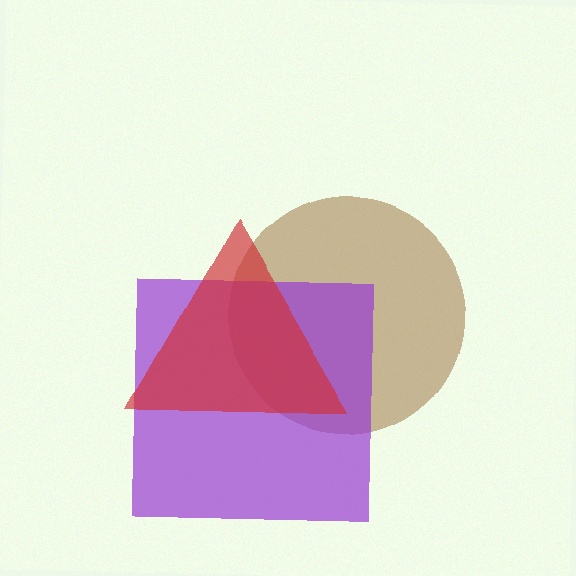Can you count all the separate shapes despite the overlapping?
Yes, there are 3 separate shapes.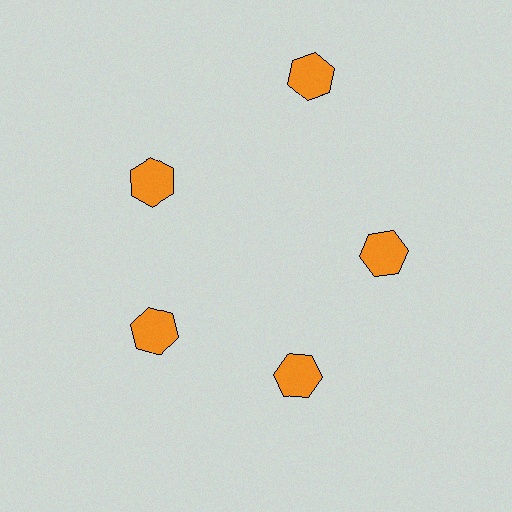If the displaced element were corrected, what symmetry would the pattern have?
It would have 5-fold rotational symmetry — the pattern would map onto itself every 72 degrees.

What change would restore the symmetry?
The symmetry would be restored by moving it inward, back onto the ring so that all 5 hexagons sit at equal angles and equal distance from the center.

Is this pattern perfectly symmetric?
No. The 5 orange hexagons are arranged in a ring, but one element near the 1 o'clock position is pushed outward from the center, breaking the 5-fold rotational symmetry.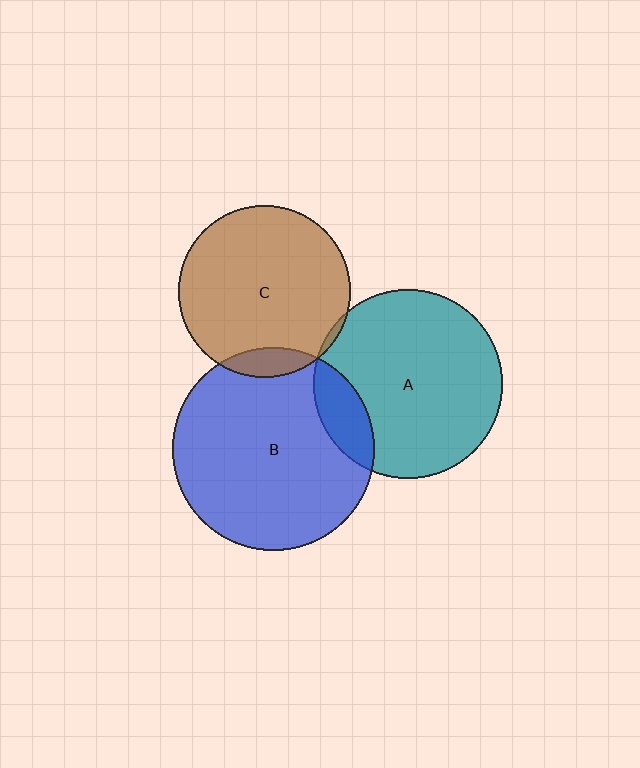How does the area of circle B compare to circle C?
Approximately 1.4 times.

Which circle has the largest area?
Circle B (blue).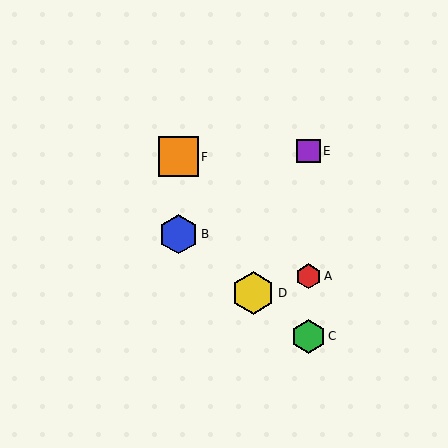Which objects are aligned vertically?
Objects A, C, E are aligned vertically.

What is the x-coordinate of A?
Object A is at x≈308.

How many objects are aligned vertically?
3 objects (A, C, E) are aligned vertically.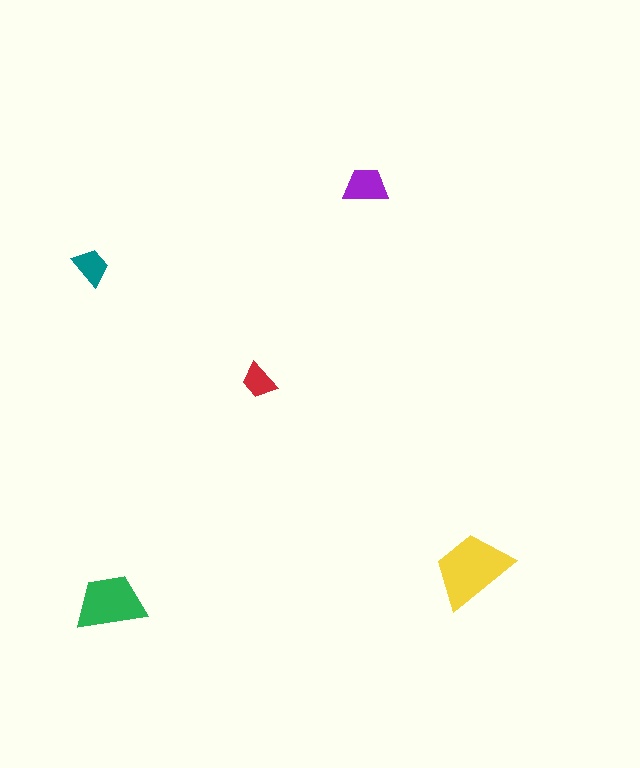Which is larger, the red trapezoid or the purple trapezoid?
The purple one.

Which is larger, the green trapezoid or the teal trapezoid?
The green one.